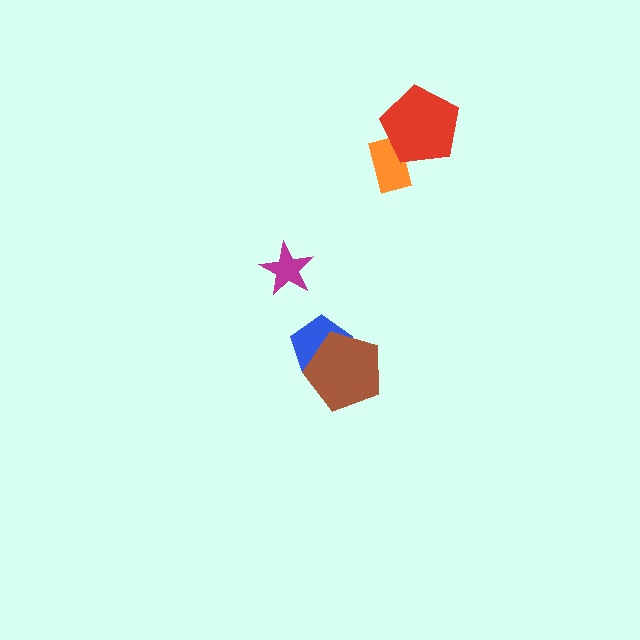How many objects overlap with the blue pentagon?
1 object overlaps with the blue pentagon.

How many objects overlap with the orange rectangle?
1 object overlaps with the orange rectangle.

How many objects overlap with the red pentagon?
1 object overlaps with the red pentagon.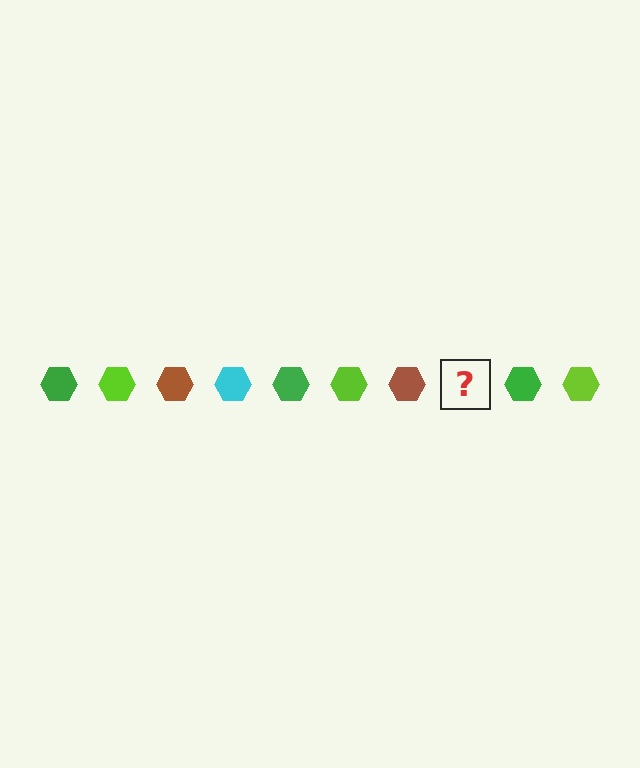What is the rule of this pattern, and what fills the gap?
The rule is that the pattern cycles through green, lime, brown, cyan hexagons. The gap should be filled with a cyan hexagon.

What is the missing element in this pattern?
The missing element is a cyan hexagon.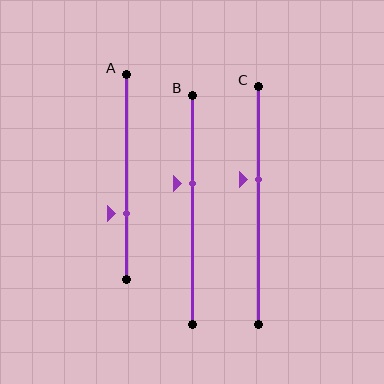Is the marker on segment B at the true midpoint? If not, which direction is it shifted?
No, the marker on segment B is shifted upward by about 12% of the segment length.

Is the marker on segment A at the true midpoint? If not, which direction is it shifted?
No, the marker on segment A is shifted downward by about 18% of the segment length.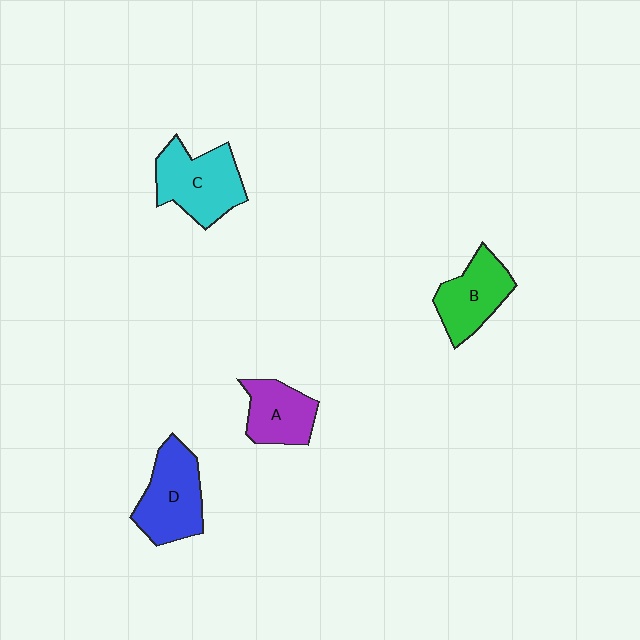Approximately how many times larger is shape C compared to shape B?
Approximately 1.2 times.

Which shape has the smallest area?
Shape A (purple).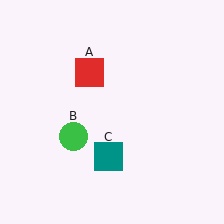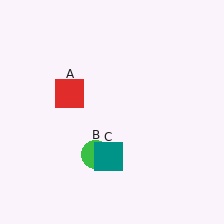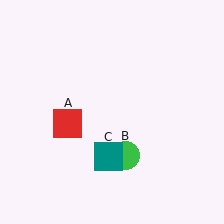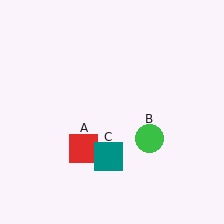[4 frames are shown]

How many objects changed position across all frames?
2 objects changed position: red square (object A), green circle (object B).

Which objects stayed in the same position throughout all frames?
Teal square (object C) remained stationary.